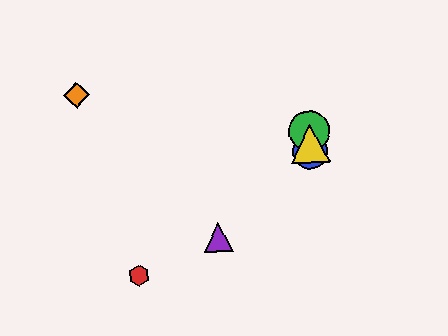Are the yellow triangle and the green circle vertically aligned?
Yes, both are at x≈310.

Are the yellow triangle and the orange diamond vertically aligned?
No, the yellow triangle is at x≈310 and the orange diamond is at x≈77.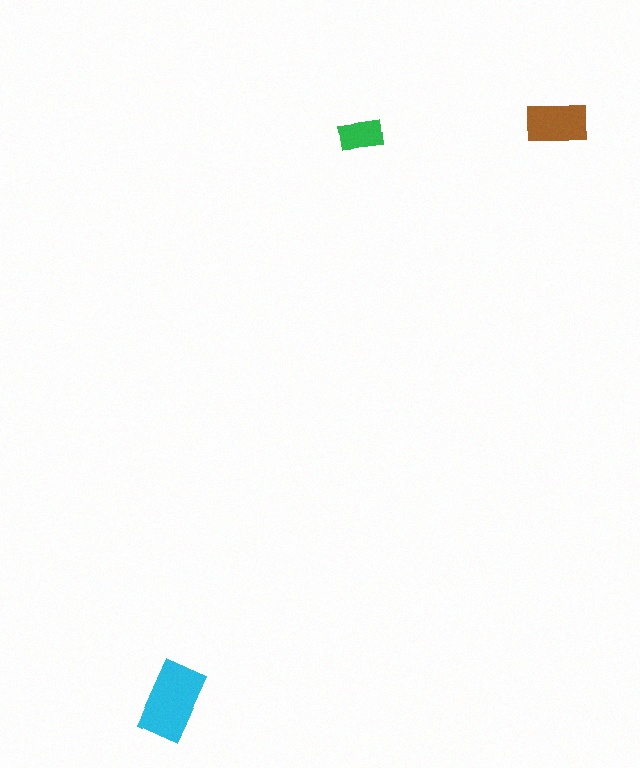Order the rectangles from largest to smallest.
the cyan one, the brown one, the green one.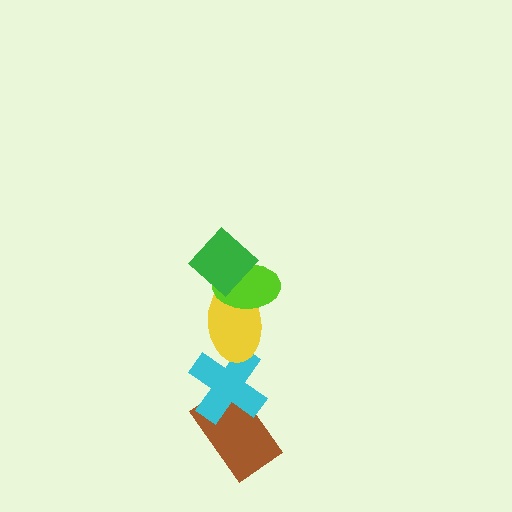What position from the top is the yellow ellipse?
The yellow ellipse is 3rd from the top.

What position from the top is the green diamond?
The green diamond is 1st from the top.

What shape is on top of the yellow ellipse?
The lime ellipse is on top of the yellow ellipse.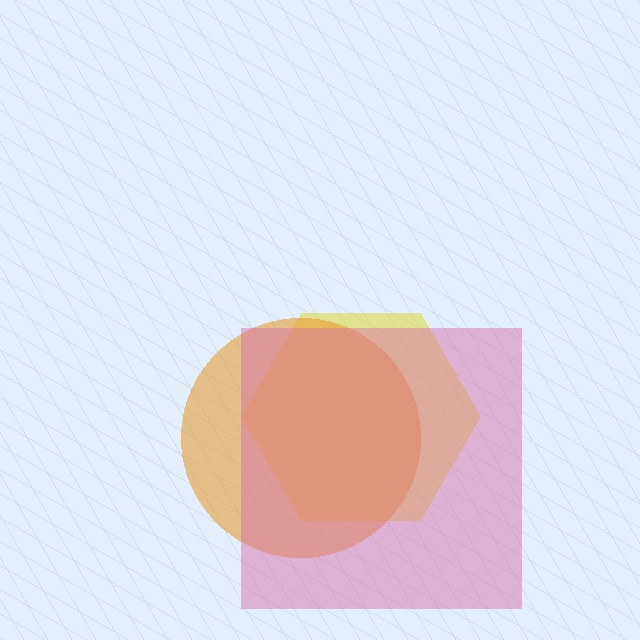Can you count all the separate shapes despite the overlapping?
Yes, there are 3 separate shapes.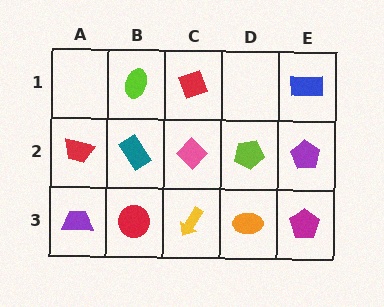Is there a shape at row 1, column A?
No, that cell is empty.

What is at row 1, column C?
A red diamond.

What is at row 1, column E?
A blue rectangle.